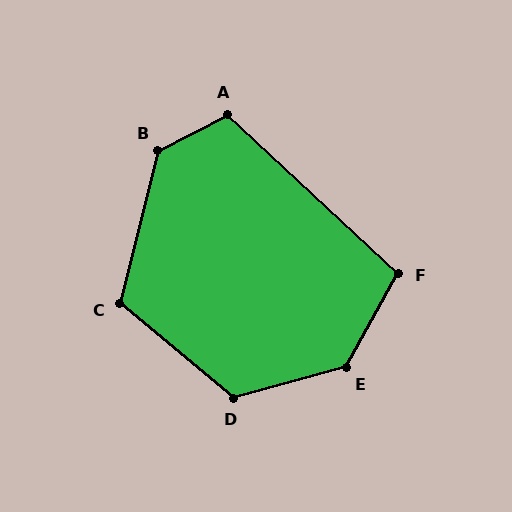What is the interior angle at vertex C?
Approximately 116 degrees (obtuse).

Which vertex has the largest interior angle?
E, at approximately 134 degrees.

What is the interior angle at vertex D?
Approximately 125 degrees (obtuse).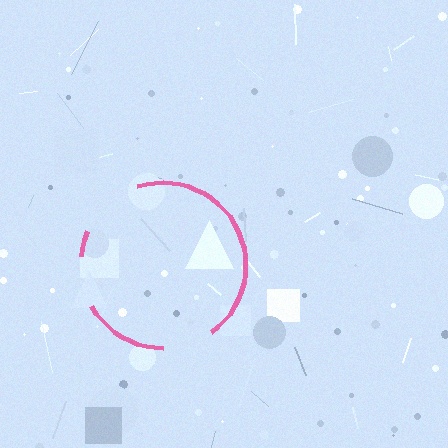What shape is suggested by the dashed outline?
The dashed outline suggests a circle.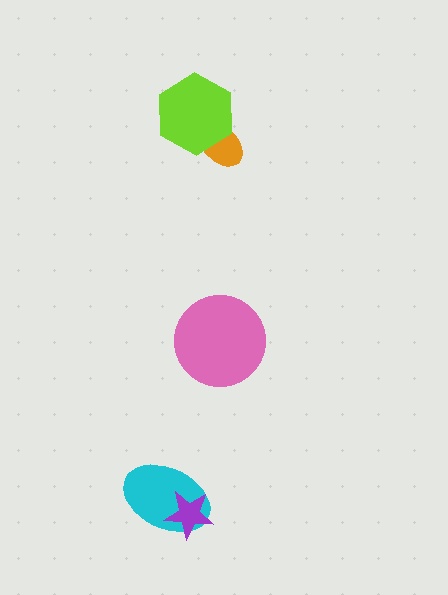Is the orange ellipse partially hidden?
Yes, it is partially covered by another shape.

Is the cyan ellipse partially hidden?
Yes, it is partially covered by another shape.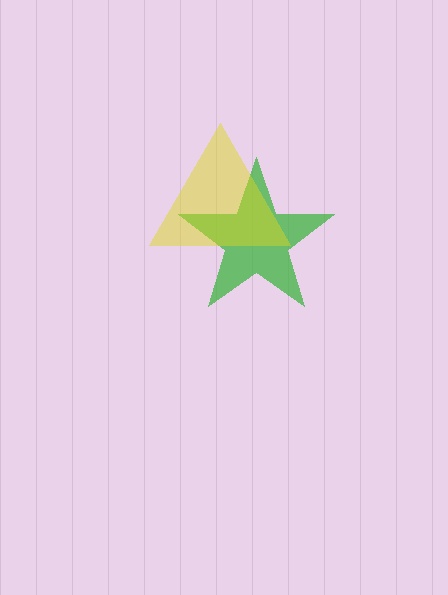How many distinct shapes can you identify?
There are 2 distinct shapes: a green star, a yellow triangle.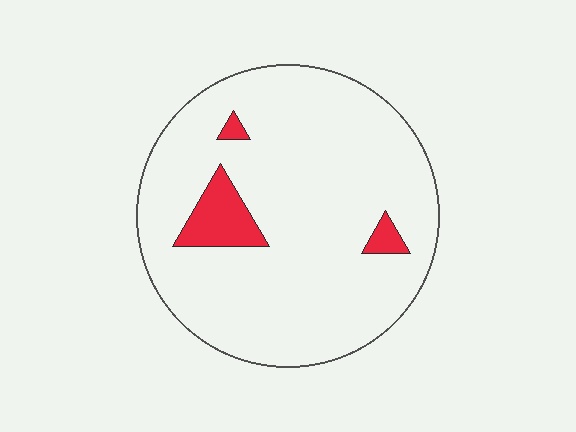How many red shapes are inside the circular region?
3.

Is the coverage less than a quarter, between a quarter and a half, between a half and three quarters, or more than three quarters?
Less than a quarter.